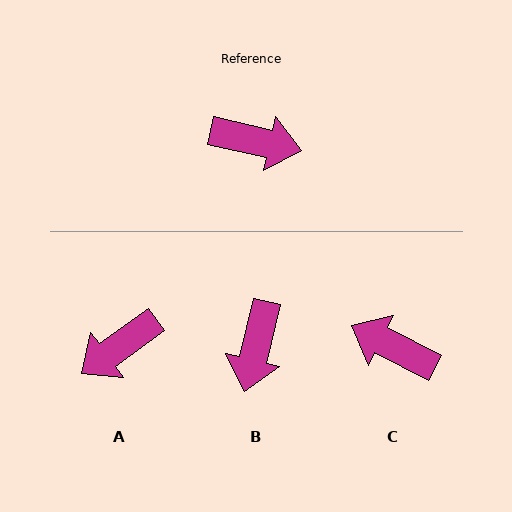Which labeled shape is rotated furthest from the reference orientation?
C, about 165 degrees away.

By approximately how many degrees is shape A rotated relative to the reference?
Approximately 132 degrees clockwise.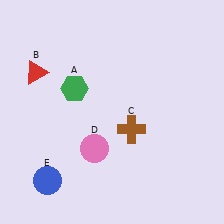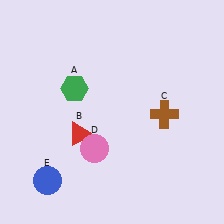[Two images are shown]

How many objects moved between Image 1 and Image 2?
2 objects moved between the two images.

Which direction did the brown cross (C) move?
The brown cross (C) moved right.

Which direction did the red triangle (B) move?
The red triangle (B) moved down.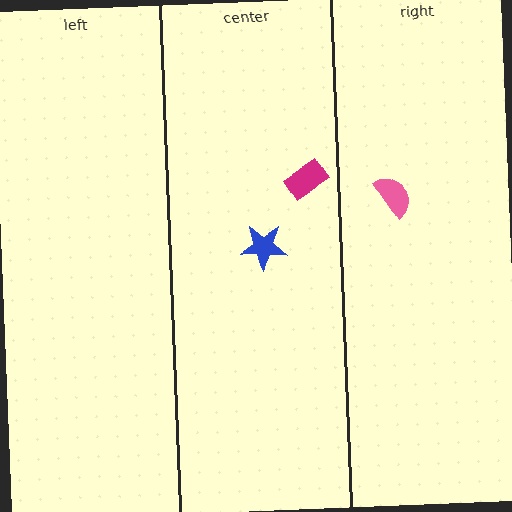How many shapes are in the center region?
2.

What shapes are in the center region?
The magenta rectangle, the blue star.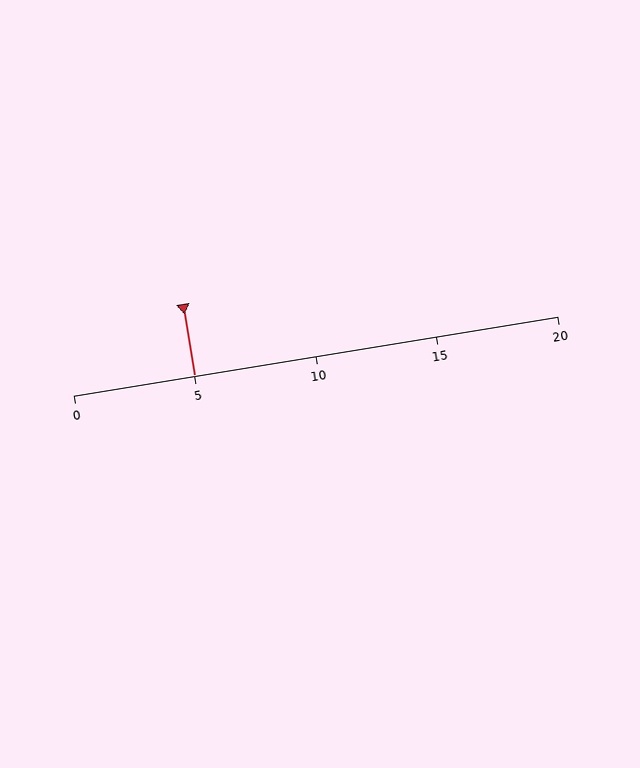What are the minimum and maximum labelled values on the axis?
The axis runs from 0 to 20.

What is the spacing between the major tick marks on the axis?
The major ticks are spaced 5 apart.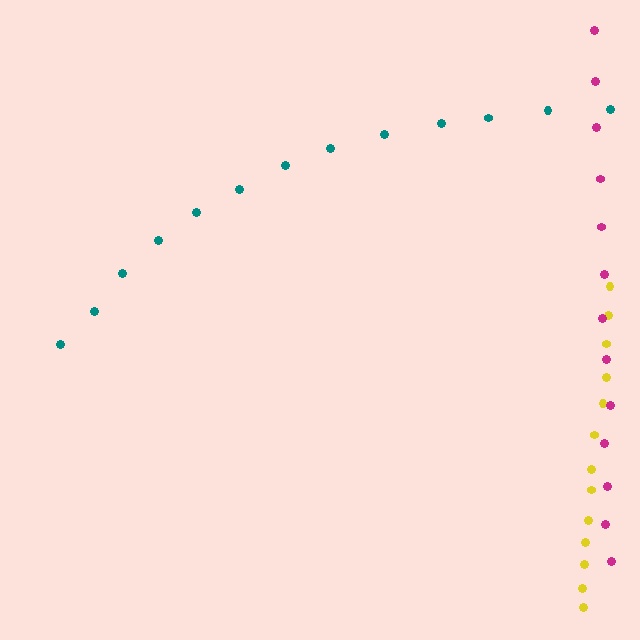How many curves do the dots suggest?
There are 3 distinct paths.